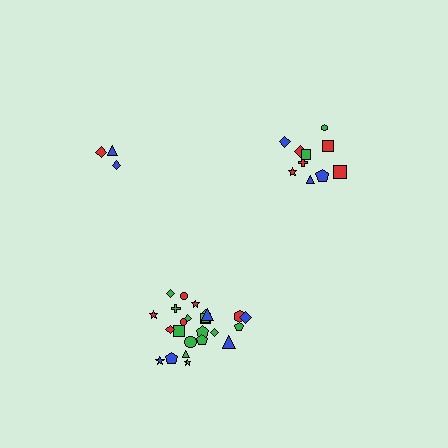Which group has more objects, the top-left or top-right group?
The top-right group.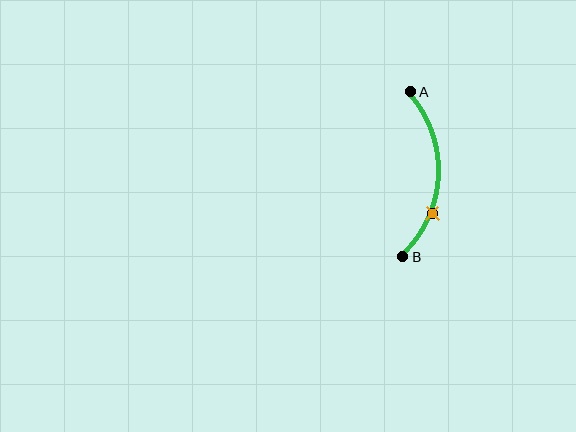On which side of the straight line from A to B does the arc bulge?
The arc bulges to the right of the straight line connecting A and B.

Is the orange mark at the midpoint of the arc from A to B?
No. The orange mark lies on the arc but is closer to endpoint B. The arc midpoint would be at the point on the curve equidistant along the arc from both A and B.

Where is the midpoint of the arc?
The arc midpoint is the point on the curve farthest from the straight line joining A and B. It sits to the right of that line.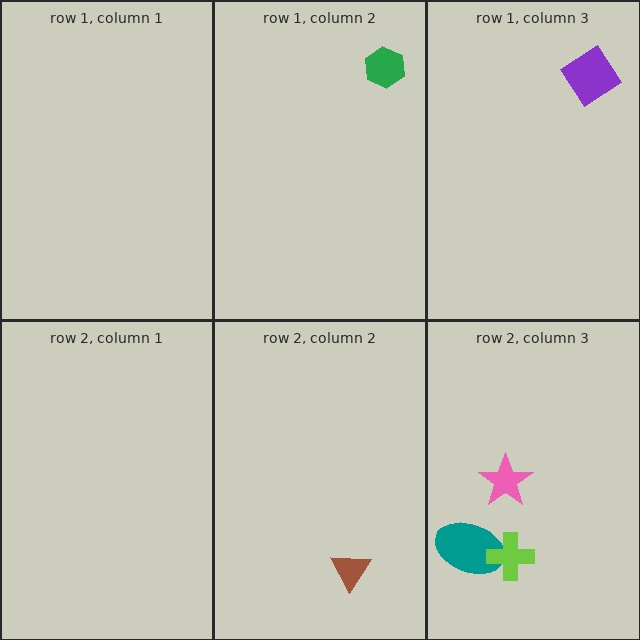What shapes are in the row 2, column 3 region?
The teal ellipse, the pink star, the lime cross.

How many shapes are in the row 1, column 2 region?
1.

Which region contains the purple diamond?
The row 1, column 3 region.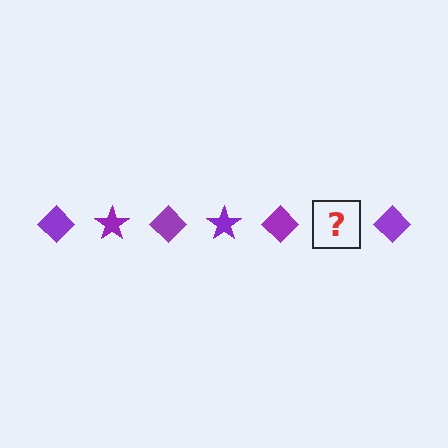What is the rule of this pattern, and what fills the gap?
The rule is that the pattern cycles through diamond, star shapes in purple. The gap should be filled with a purple star.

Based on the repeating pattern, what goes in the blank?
The blank should be a purple star.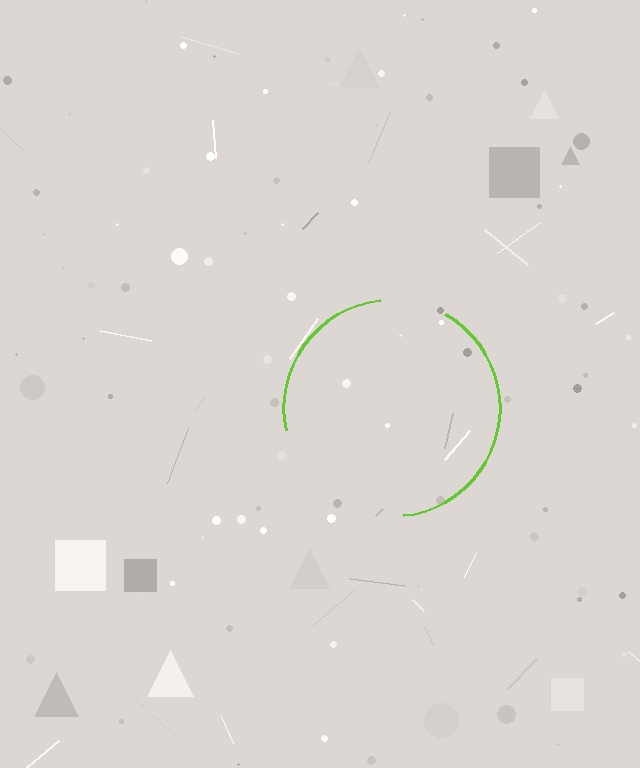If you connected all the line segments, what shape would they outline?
They would outline a circle.